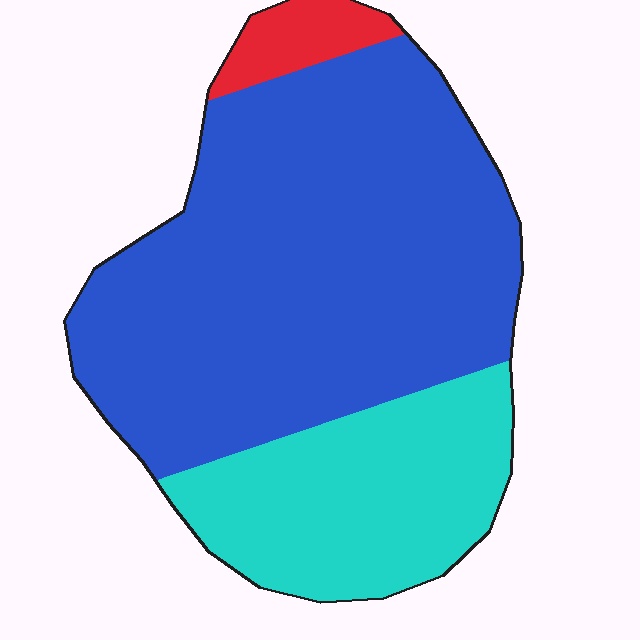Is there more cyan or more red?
Cyan.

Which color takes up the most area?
Blue, at roughly 65%.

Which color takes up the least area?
Red, at roughly 5%.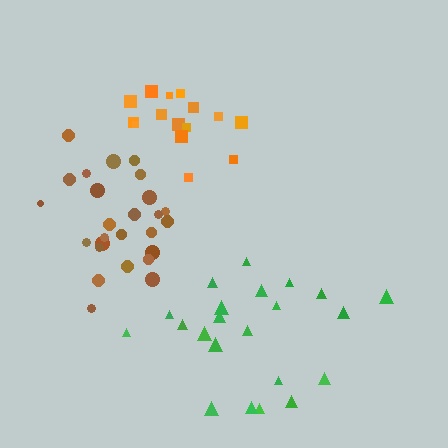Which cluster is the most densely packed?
Brown.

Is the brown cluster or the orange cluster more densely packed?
Brown.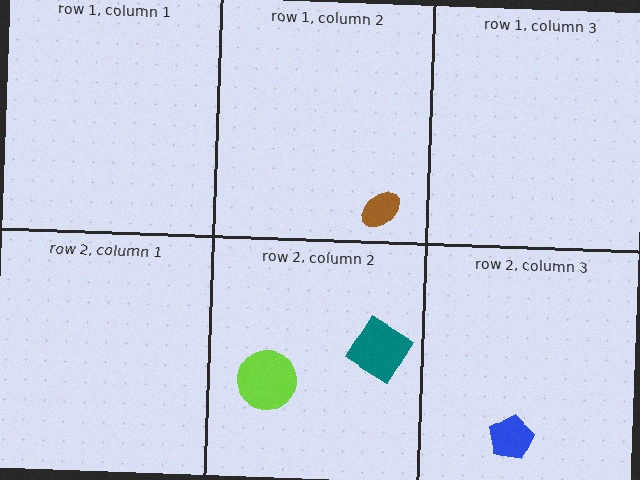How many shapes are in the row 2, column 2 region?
2.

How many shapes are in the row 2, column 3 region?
1.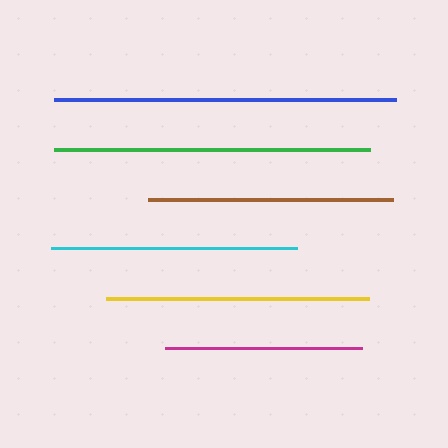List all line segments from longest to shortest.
From longest to shortest: blue, green, yellow, cyan, brown, magenta.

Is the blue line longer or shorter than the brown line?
The blue line is longer than the brown line.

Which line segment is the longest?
The blue line is the longest at approximately 342 pixels.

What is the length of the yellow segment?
The yellow segment is approximately 264 pixels long.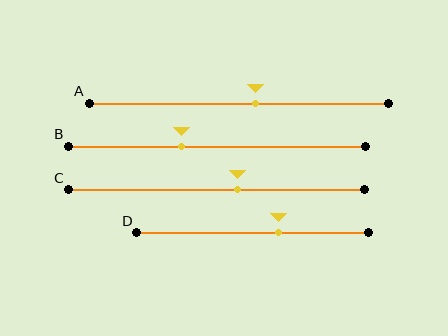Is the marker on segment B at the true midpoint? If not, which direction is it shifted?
No, the marker on segment B is shifted to the left by about 12% of the segment length.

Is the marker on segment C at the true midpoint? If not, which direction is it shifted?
No, the marker on segment C is shifted to the right by about 7% of the segment length.